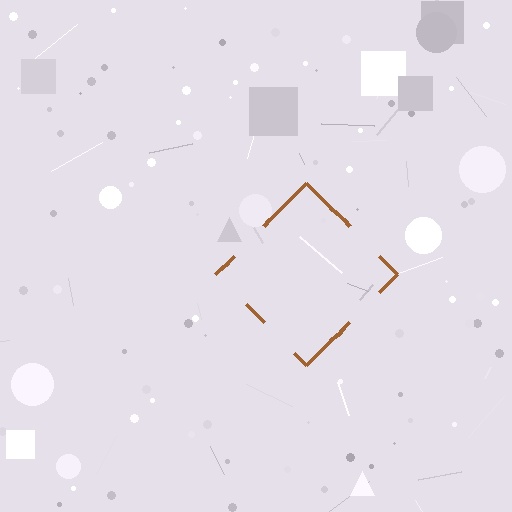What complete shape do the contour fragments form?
The contour fragments form a diamond.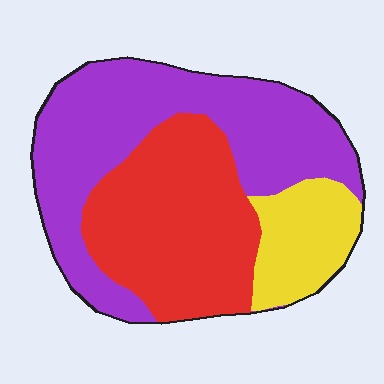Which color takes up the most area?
Purple, at roughly 45%.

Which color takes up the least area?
Yellow, at roughly 15%.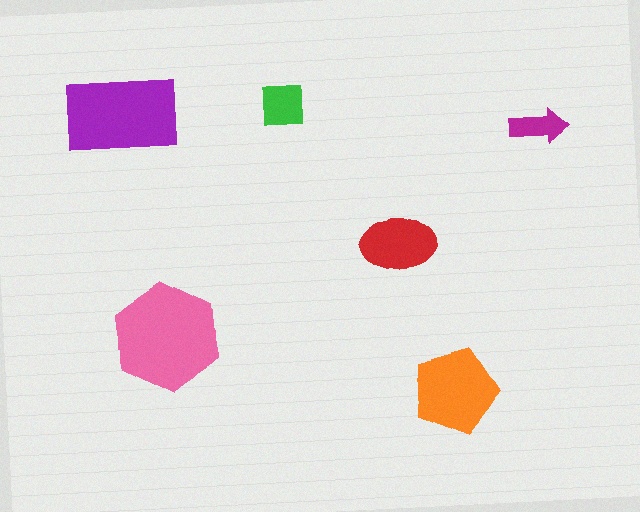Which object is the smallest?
The magenta arrow.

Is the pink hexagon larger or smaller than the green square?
Larger.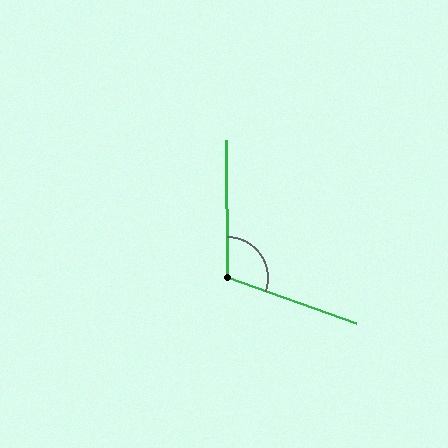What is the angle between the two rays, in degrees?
Approximately 110 degrees.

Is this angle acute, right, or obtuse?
It is obtuse.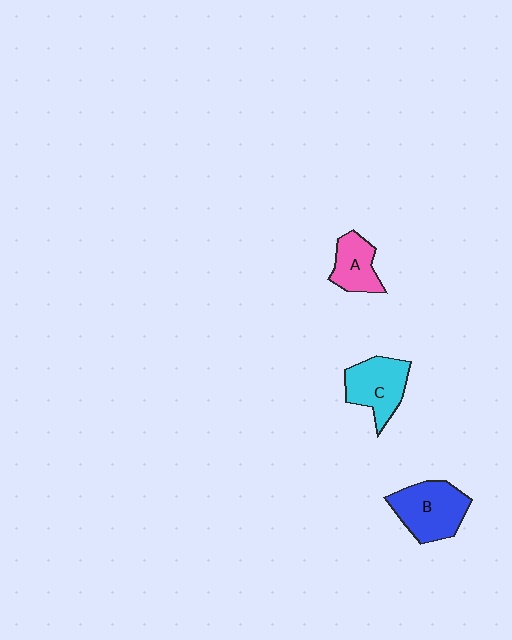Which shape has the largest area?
Shape B (blue).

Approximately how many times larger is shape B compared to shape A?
Approximately 1.6 times.